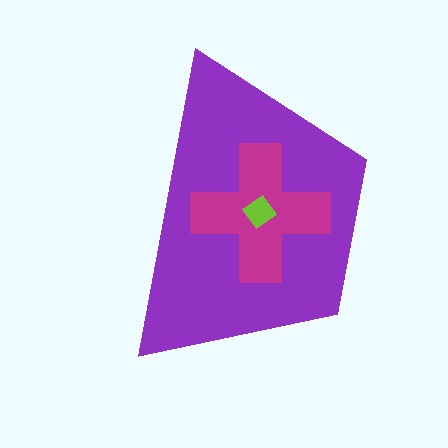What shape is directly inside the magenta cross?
The lime diamond.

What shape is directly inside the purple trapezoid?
The magenta cross.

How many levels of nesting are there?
3.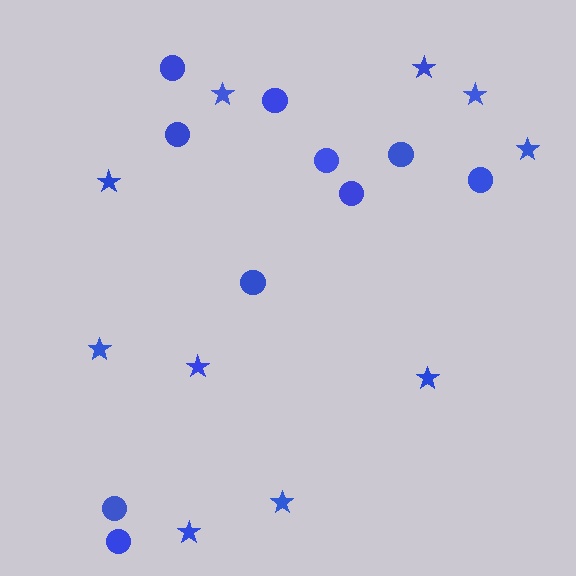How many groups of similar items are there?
There are 2 groups: one group of circles (10) and one group of stars (10).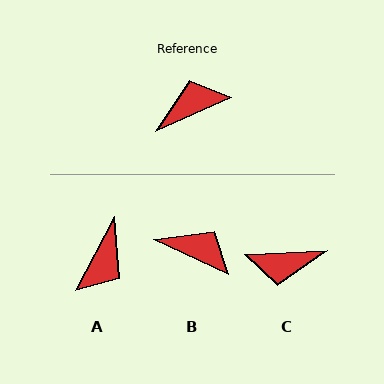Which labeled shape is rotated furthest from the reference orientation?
C, about 159 degrees away.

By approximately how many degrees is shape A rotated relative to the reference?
Approximately 141 degrees clockwise.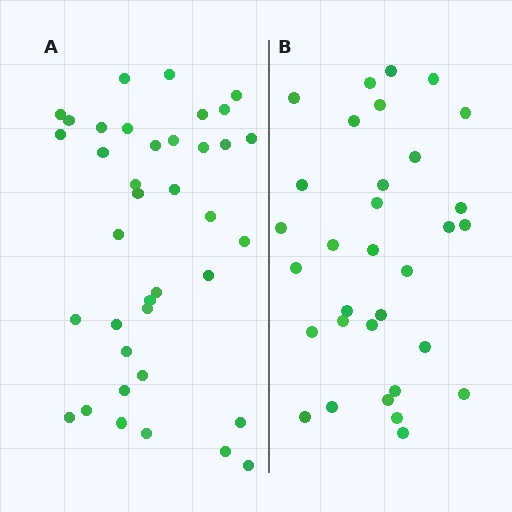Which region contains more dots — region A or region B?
Region A (the left region) has more dots.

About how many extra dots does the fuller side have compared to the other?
Region A has about 6 more dots than region B.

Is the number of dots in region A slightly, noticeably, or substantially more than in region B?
Region A has only slightly more — the two regions are fairly close. The ratio is roughly 1.2 to 1.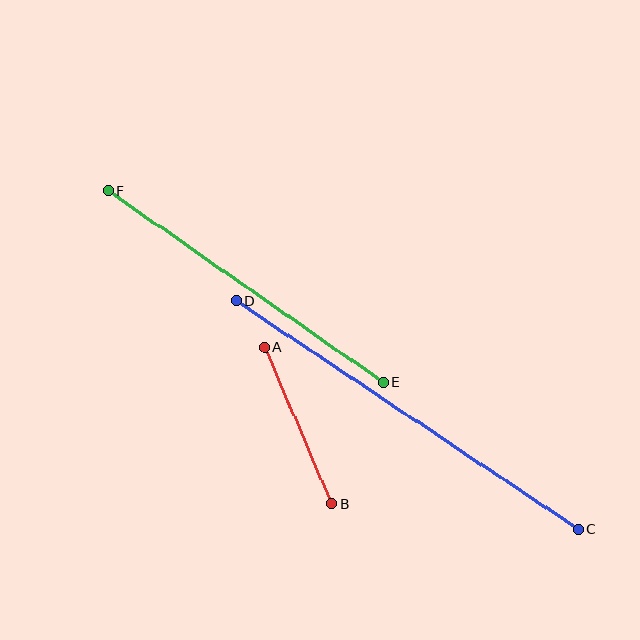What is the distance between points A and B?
The distance is approximately 170 pixels.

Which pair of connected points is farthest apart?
Points C and D are farthest apart.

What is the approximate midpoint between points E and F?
The midpoint is at approximately (246, 287) pixels.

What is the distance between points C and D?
The distance is approximately 412 pixels.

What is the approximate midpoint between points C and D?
The midpoint is at approximately (407, 415) pixels.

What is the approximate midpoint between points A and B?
The midpoint is at approximately (298, 425) pixels.